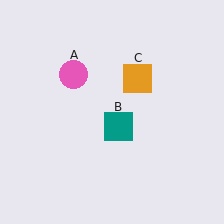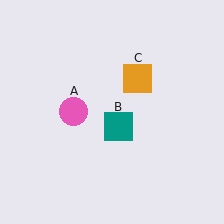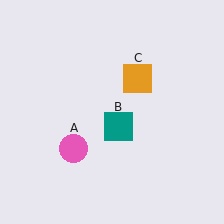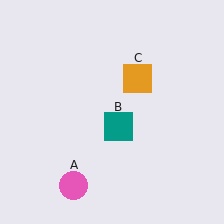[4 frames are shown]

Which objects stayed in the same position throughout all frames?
Teal square (object B) and orange square (object C) remained stationary.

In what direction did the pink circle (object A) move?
The pink circle (object A) moved down.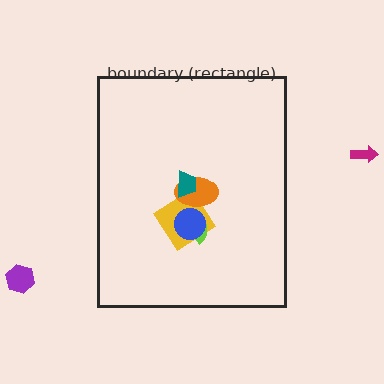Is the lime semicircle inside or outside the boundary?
Inside.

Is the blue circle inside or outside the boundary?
Inside.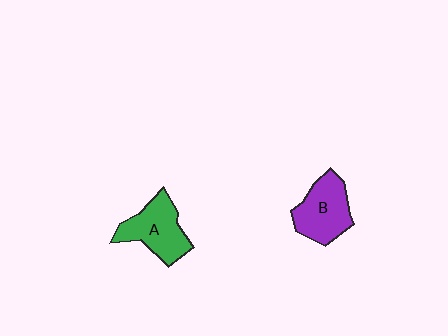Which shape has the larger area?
Shape A (green).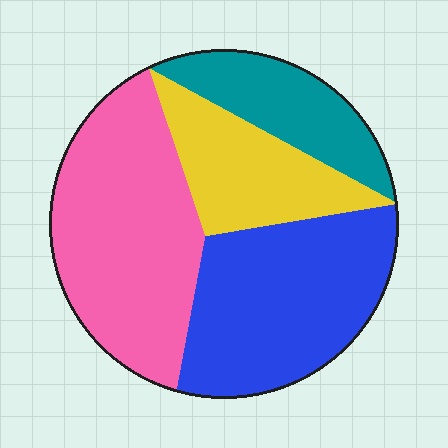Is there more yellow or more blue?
Blue.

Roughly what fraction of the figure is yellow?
Yellow covers 18% of the figure.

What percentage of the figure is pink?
Pink takes up about one third (1/3) of the figure.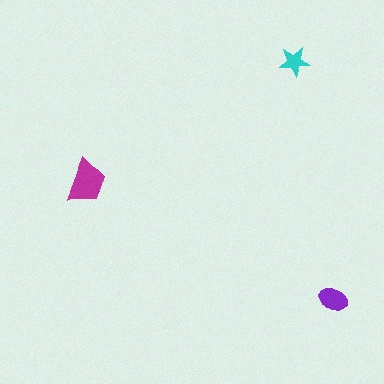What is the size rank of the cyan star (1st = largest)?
3rd.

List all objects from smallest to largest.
The cyan star, the purple ellipse, the magenta trapezoid.